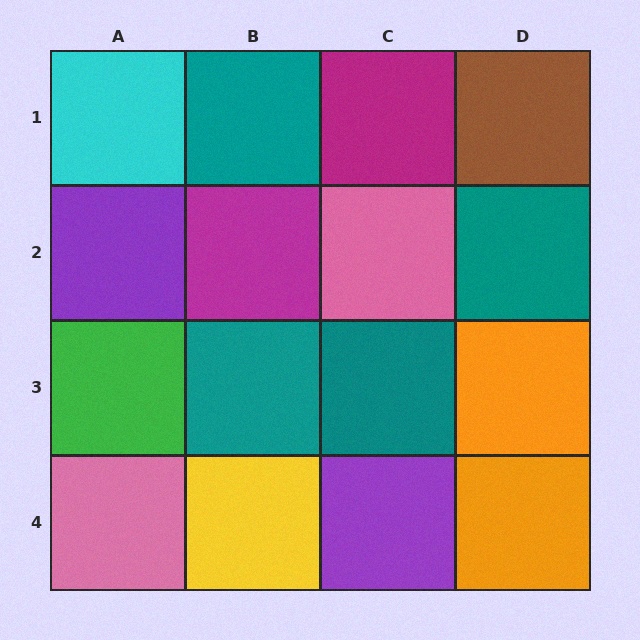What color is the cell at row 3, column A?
Green.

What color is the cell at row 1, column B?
Teal.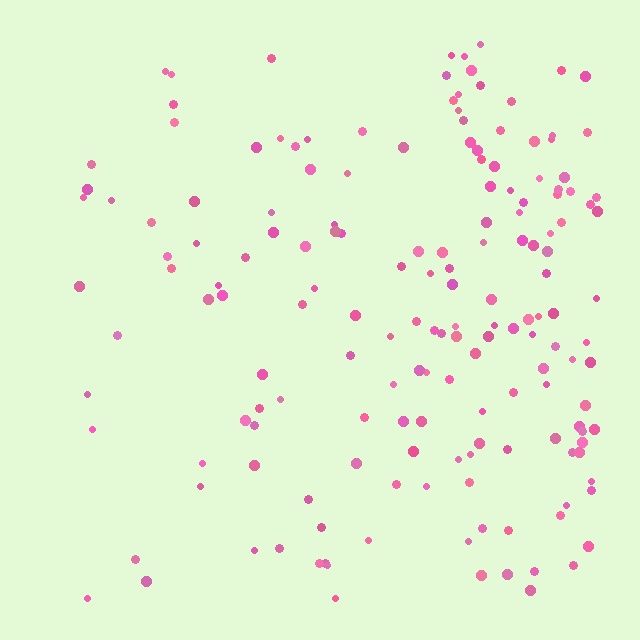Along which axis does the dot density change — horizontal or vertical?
Horizontal.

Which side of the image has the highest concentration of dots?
The right.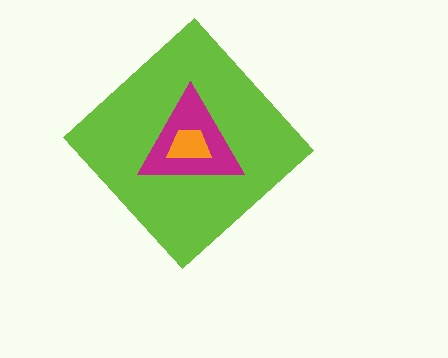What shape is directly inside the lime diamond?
The magenta triangle.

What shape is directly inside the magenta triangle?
The orange trapezoid.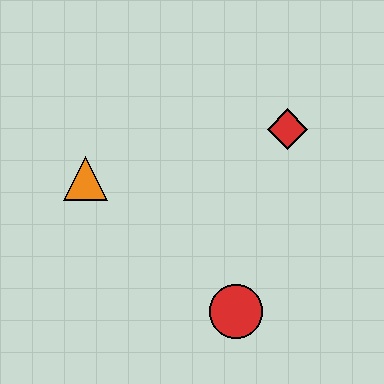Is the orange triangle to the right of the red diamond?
No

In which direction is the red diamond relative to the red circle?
The red diamond is above the red circle.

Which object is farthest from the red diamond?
The orange triangle is farthest from the red diamond.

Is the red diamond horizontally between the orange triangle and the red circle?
No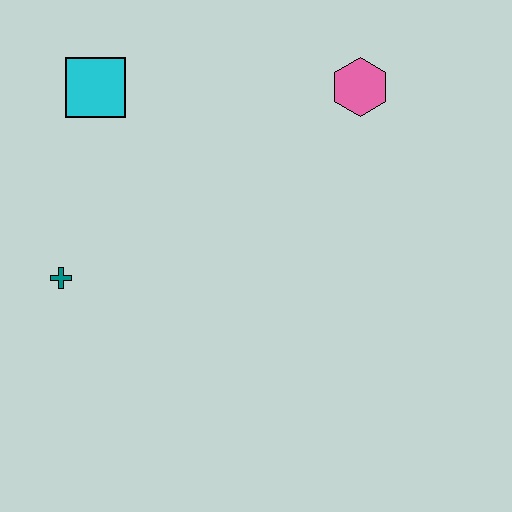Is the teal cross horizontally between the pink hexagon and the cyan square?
No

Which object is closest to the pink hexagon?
The cyan square is closest to the pink hexagon.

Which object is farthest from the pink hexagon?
The teal cross is farthest from the pink hexagon.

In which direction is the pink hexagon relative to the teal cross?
The pink hexagon is to the right of the teal cross.